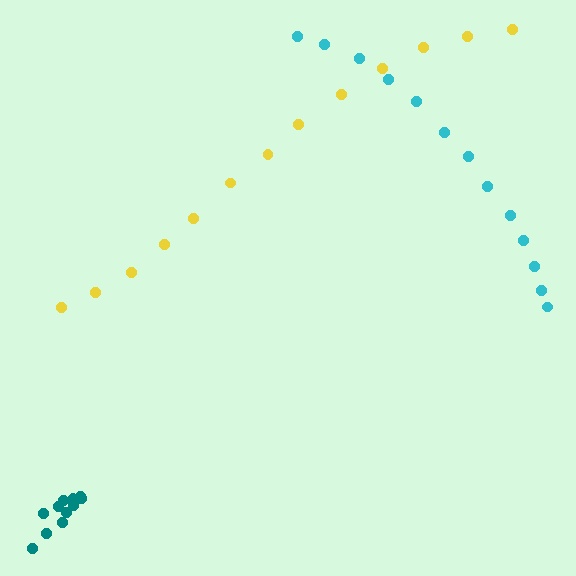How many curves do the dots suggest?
There are 3 distinct paths.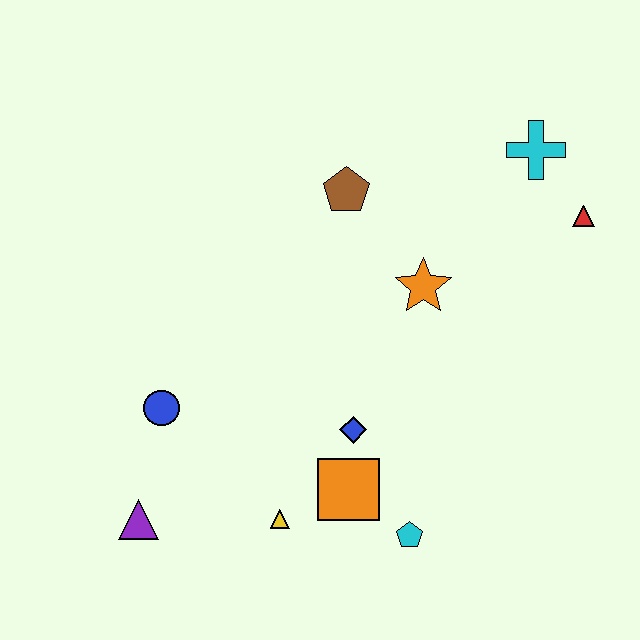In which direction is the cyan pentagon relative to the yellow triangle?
The cyan pentagon is to the right of the yellow triangle.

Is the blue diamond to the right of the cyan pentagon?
No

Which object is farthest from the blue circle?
The red triangle is farthest from the blue circle.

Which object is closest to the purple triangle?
The blue circle is closest to the purple triangle.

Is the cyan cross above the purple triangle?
Yes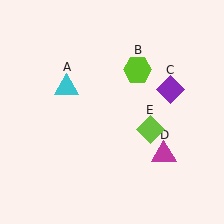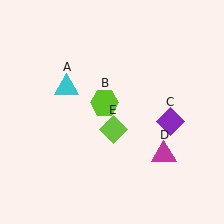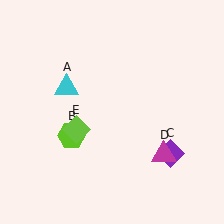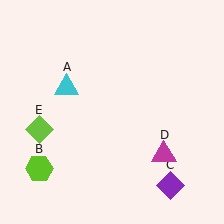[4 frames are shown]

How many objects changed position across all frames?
3 objects changed position: lime hexagon (object B), purple diamond (object C), lime diamond (object E).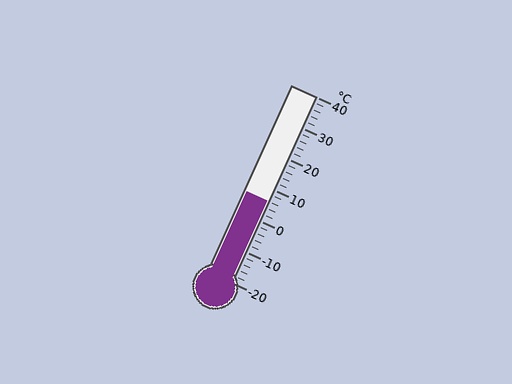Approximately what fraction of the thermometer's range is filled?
The thermometer is filled to approximately 45% of its range.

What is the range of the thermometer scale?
The thermometer scale ranges from -20°C to 40°C.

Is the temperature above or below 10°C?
The temperature is below 10°C.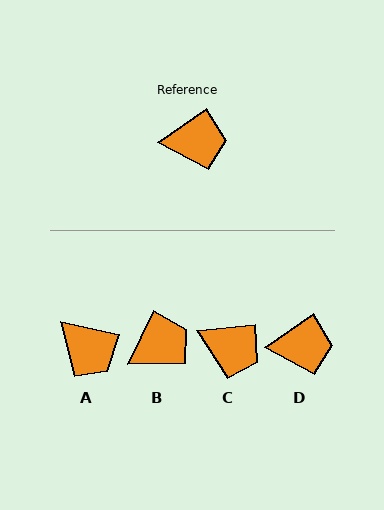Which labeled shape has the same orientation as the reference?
D.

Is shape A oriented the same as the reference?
No, it is off by about 48 degrees.